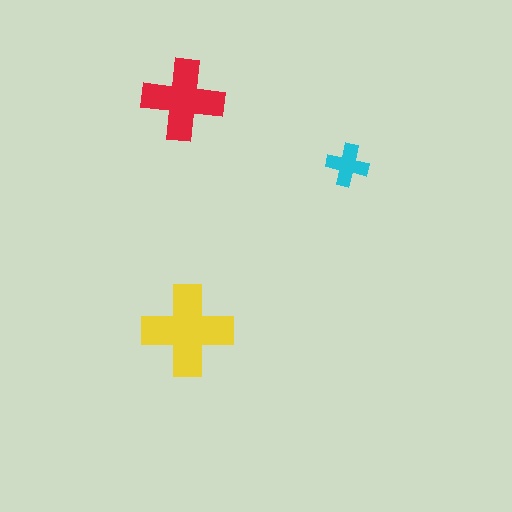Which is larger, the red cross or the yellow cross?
The yellow one.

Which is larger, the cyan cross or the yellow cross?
The yellow one.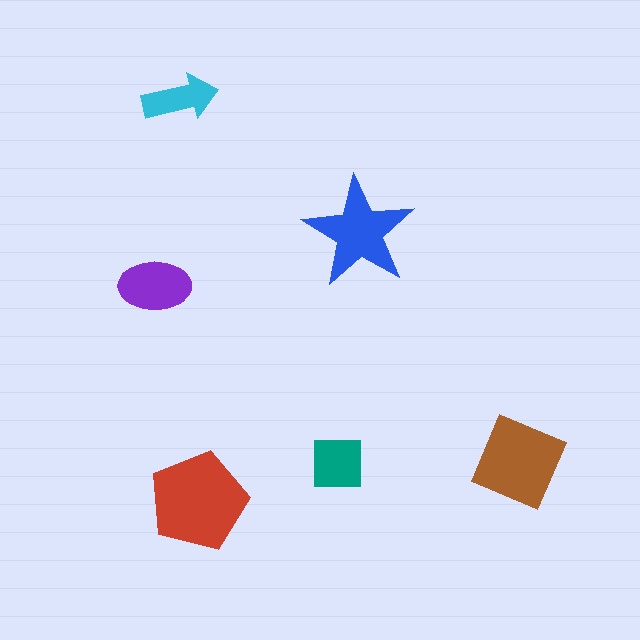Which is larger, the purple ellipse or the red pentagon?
The red pentagon.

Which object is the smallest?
The cyan arrow.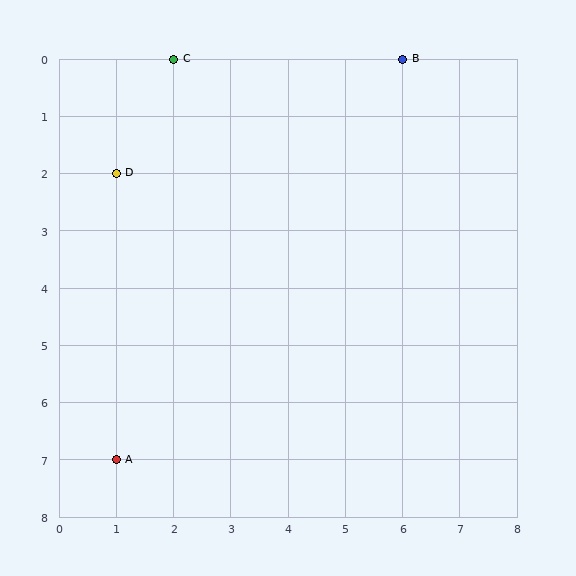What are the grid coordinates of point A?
Point A is at grid coordinates (1, 7).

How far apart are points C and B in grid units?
Points C and B are 4 columns apart.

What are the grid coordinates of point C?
Point C is at grid coordinates (2, 0).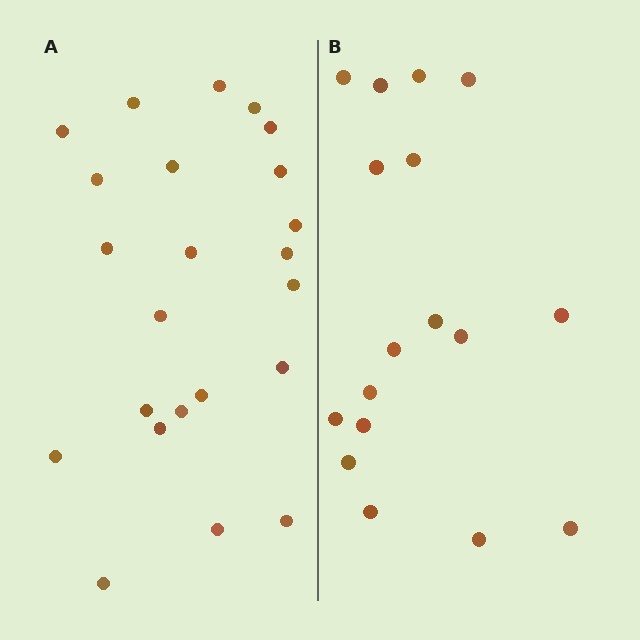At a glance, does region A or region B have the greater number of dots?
Region A (the left region) has more dots.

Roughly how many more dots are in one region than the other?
Region A has about 6 more dots than region B.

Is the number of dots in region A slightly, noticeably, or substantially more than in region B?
Region A has noticeably more, but not dramatically so. The ratio is roughly 1.4 to 1.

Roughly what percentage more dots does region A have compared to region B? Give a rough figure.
About 35% more.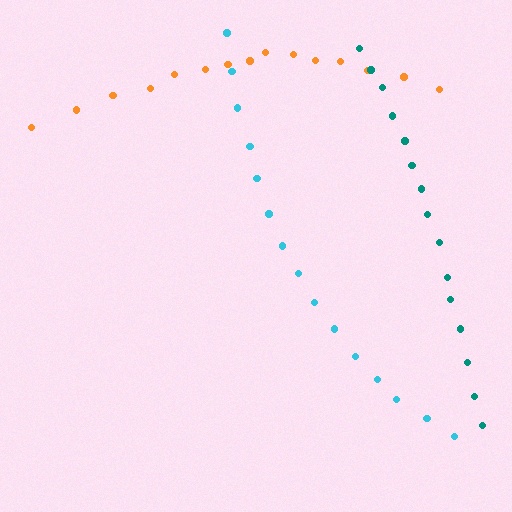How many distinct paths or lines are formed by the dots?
There are 3 distinct paths.